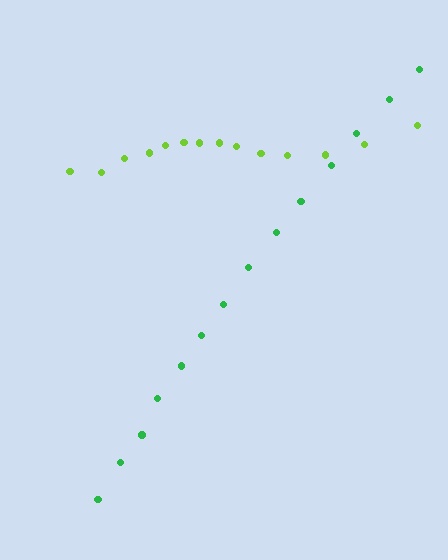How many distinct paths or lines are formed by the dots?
There are 2 distinct paths.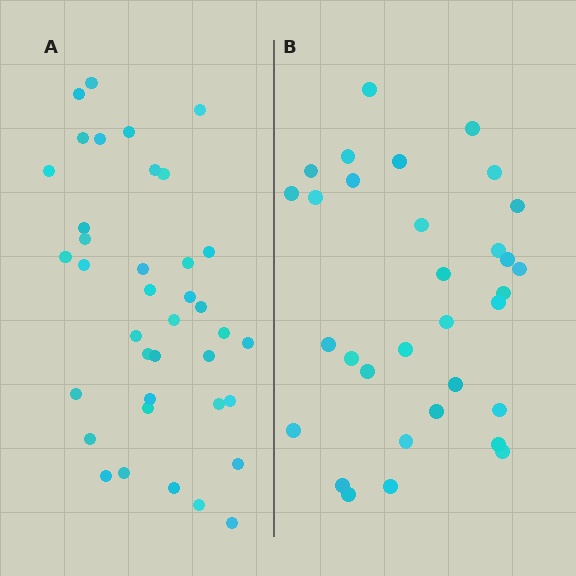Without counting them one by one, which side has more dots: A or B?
Region A (the left region) has more dots.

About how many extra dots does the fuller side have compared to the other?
Region A has about 6 more dots than region B.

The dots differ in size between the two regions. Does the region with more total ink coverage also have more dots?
No. Region B has more total ink coverage because its dots are larger, but region A actually contains more individual dots. Total area can be misleading — the number of items is what matters here.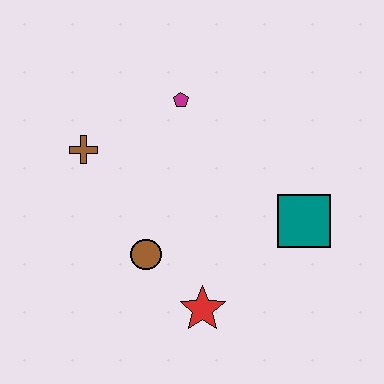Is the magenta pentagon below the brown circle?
No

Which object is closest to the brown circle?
The red star is closest to the brown circle.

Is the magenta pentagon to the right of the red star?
No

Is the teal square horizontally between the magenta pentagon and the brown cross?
No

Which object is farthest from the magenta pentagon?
The red star is farthest from the magenta pentagon.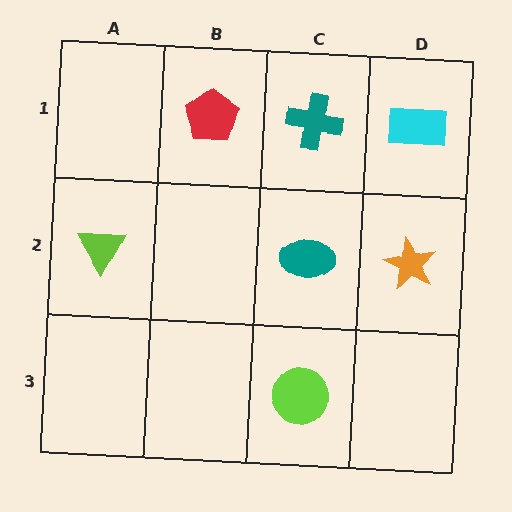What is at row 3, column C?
A lime circle.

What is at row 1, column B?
A red pentagon.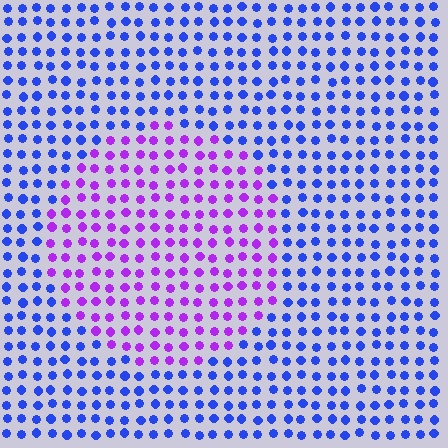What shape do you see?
I see a circle.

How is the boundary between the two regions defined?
The boundary is defined purely by a slight shift in hue (about 52 degrees). Spacing, size, and orientation are identical on both sides.